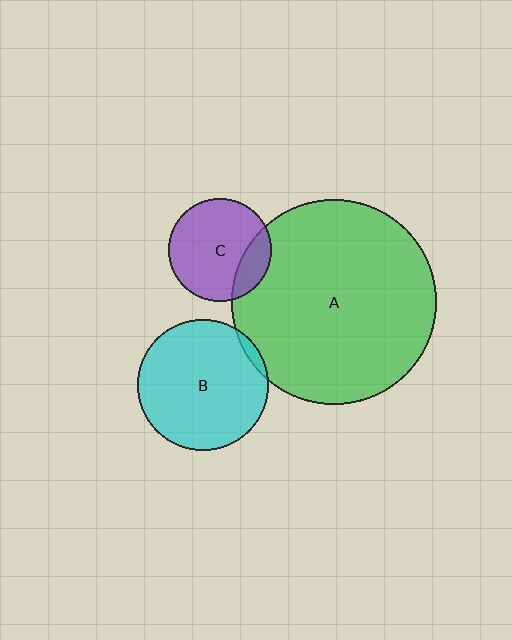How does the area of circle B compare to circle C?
Approximately 1.6 times.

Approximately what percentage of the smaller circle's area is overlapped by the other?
Approximately 5%.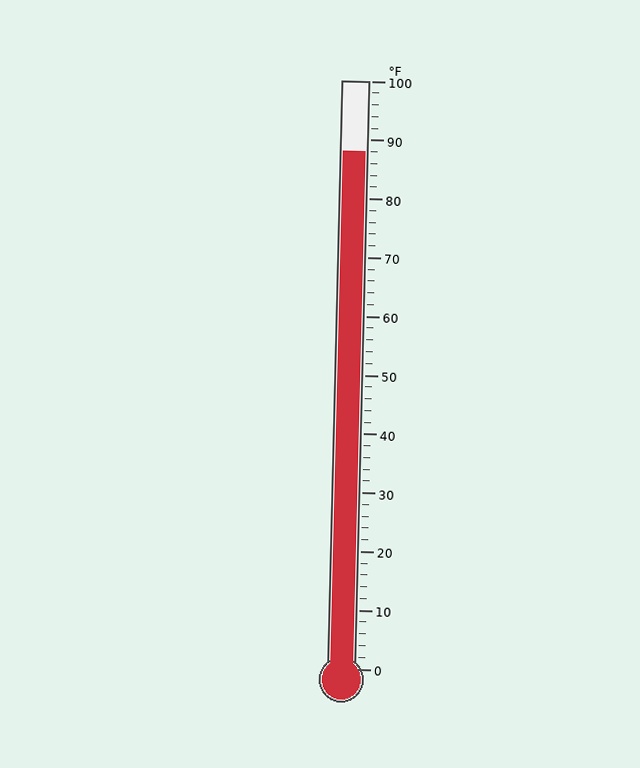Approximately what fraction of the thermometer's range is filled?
The thermometer is filled to approximately 90% of its range.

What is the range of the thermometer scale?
The thermometer scale ranges from 0°F to 100°F.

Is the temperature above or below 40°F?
The temperature is above 40°F.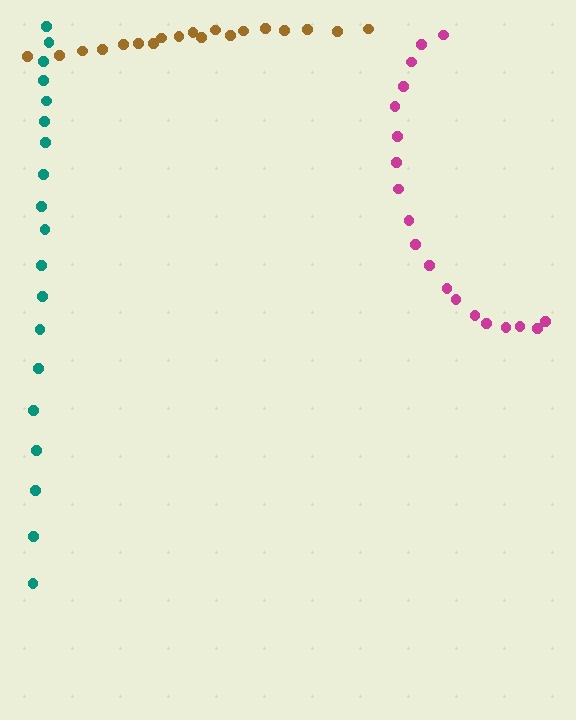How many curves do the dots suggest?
There are 3 distinct paths.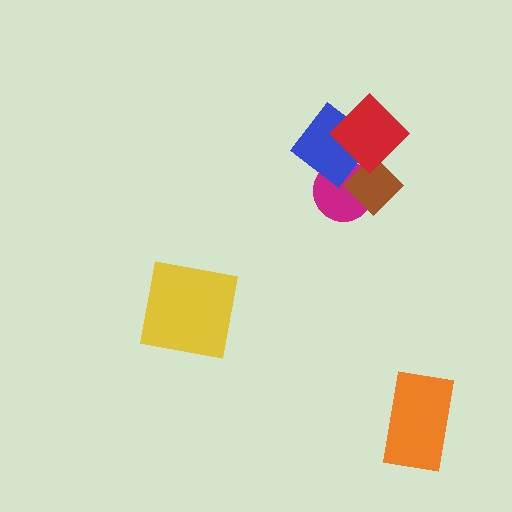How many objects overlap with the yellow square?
0 objects overlap with the yellow square.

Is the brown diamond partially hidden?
Yes, it is partially covered by another shape.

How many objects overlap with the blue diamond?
3 objects overlap with the blue diamond.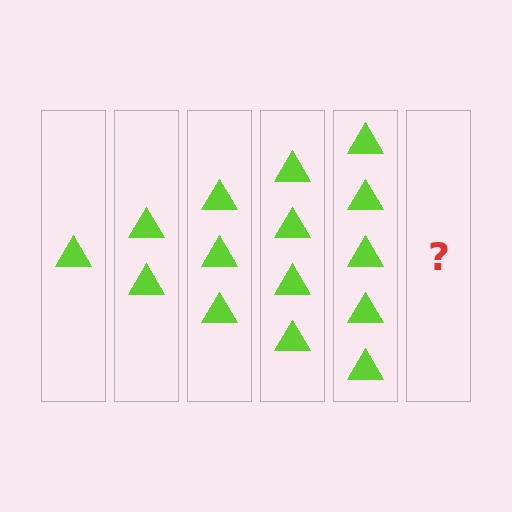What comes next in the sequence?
The next element should be 6 triangles.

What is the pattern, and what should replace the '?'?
The pattern is that each step adds one more triangle. The '?' should be 6 triangles.